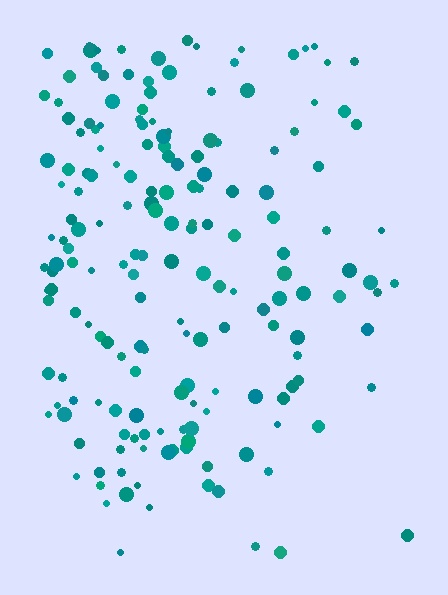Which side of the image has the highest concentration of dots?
The left.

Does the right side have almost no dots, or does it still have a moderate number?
Still a moderate number, just noticeably fewer than the left.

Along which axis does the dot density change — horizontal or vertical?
Horizontal.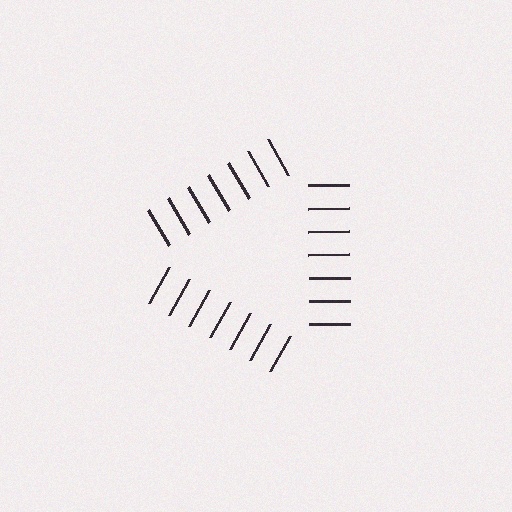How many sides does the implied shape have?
3 sides — the line-ends trace a triangle.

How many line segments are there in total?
21 — 7 along each of the 3 edges.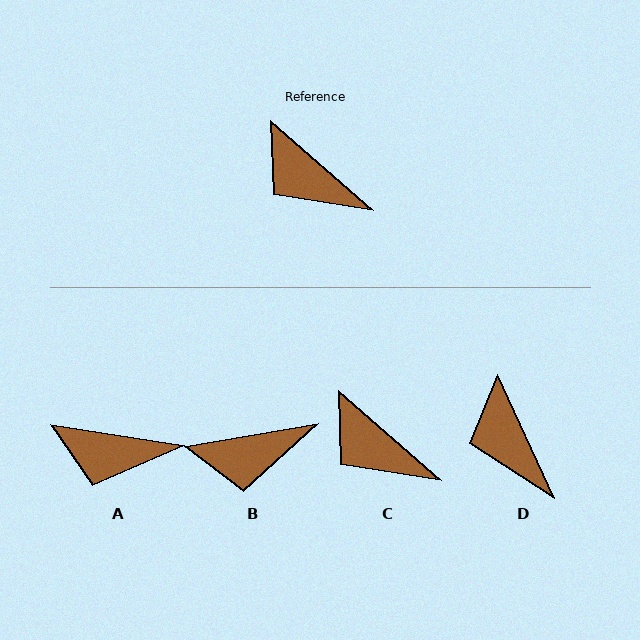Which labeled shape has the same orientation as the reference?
C.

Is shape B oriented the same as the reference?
No, it is off by about 51 degrees.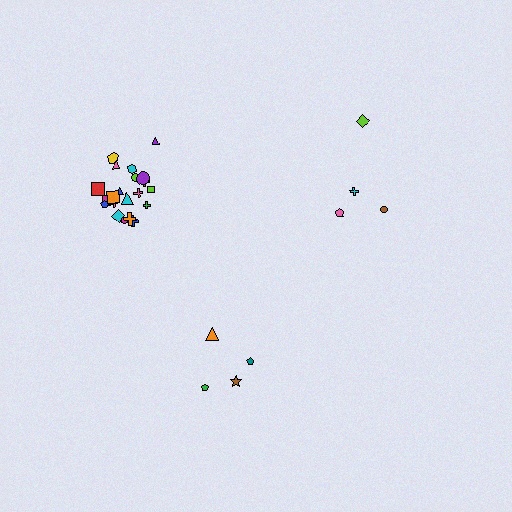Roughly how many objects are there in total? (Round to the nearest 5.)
Roughly 30 objects in total.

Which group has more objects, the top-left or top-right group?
The top-left group.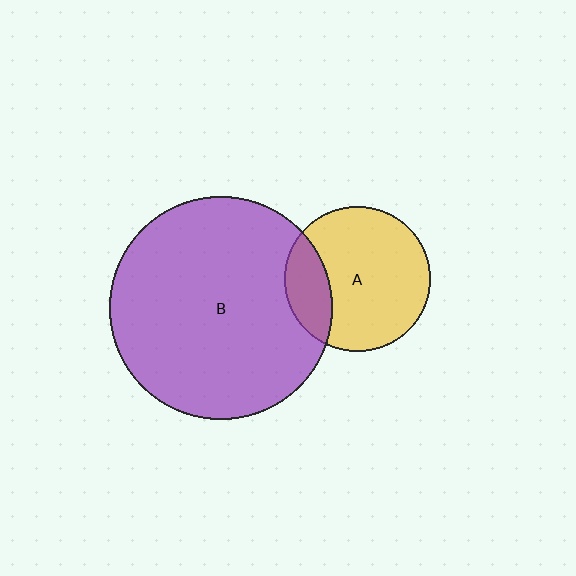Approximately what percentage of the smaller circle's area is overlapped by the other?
Approximately 20%.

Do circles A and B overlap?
Yes.